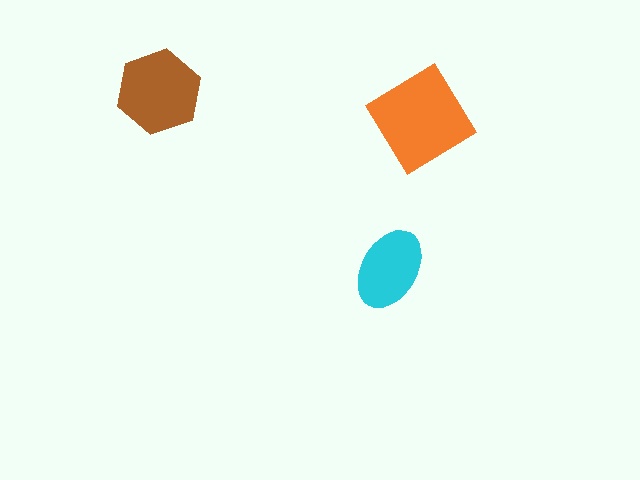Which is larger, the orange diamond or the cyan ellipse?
The orange diamond.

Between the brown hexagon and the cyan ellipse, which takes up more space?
The brown hexagon.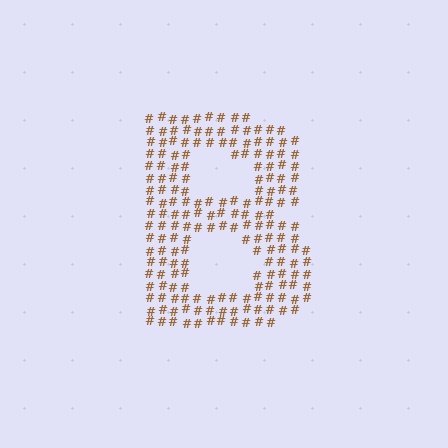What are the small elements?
The small elements are hash symbols.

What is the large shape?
The large shape is the letter B.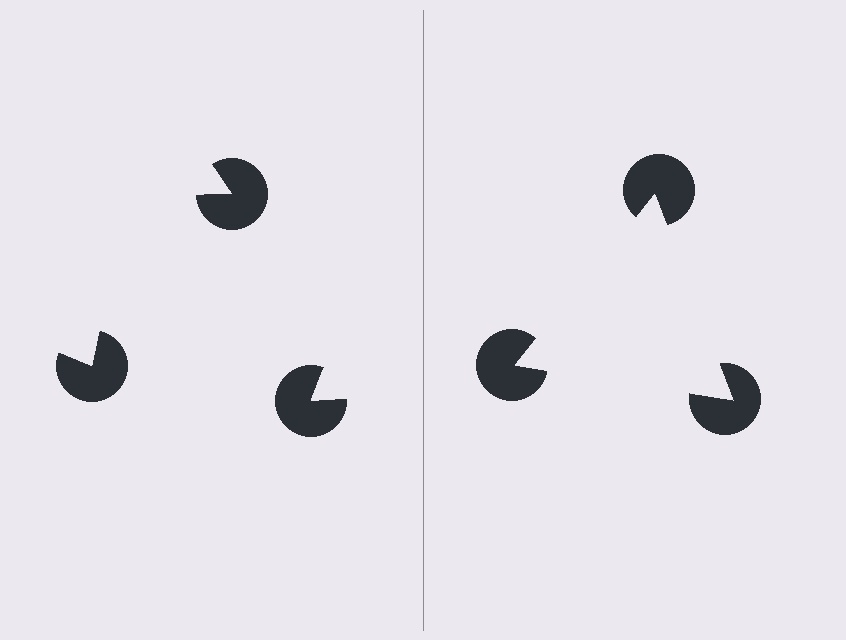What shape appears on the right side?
An illusory triangle.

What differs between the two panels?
The pac-man discs are positioned identically on both sides; only the wedge orientations differ. On the right they align to a triangle; on the left they are misaligned.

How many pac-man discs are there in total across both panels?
6 — 3 on each side.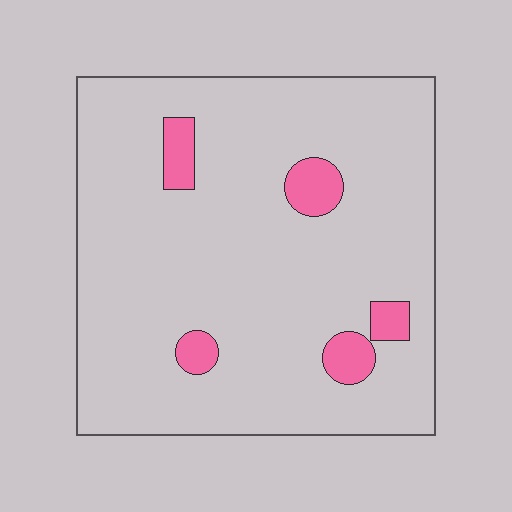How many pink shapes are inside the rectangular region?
5.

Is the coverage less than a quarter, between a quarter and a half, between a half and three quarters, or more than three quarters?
Less than a quarter.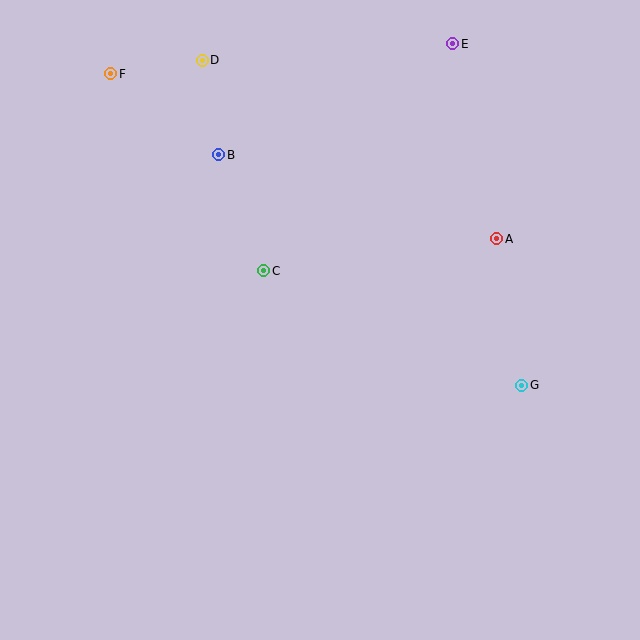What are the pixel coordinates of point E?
Point E is at (453, 44).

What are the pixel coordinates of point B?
Point B is at (219, 155).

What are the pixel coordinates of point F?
Point F is at (111, 74).